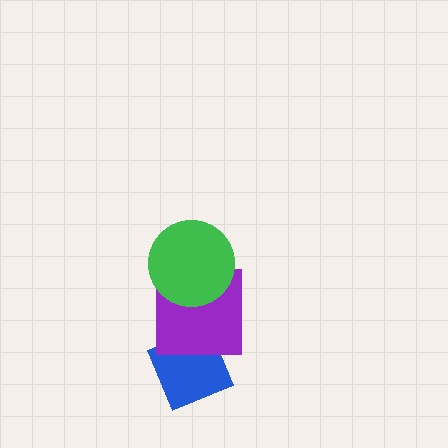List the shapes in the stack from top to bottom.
From top to bottom: the green circle, the purple square, the blue diamond.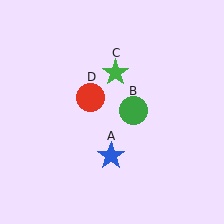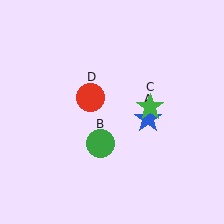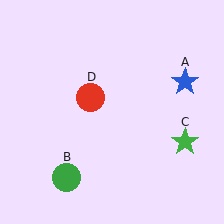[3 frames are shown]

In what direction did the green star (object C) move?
The green star (object C) moved down and to the right.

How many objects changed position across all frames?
3 objects changed position: blue star (object A), green circle (object B), green star (object C).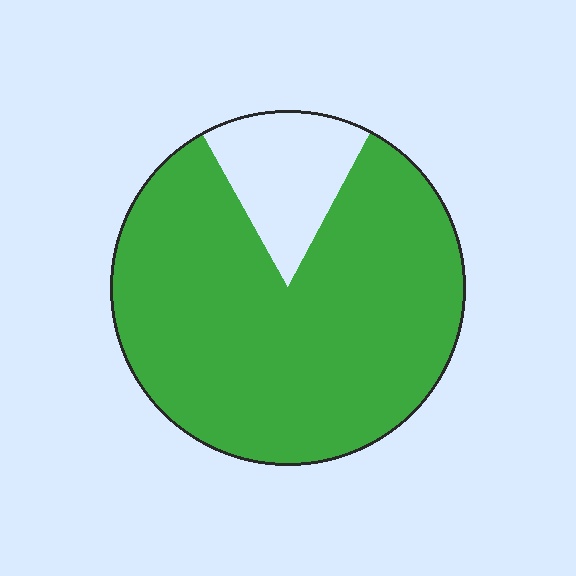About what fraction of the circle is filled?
About five sixths (5/6).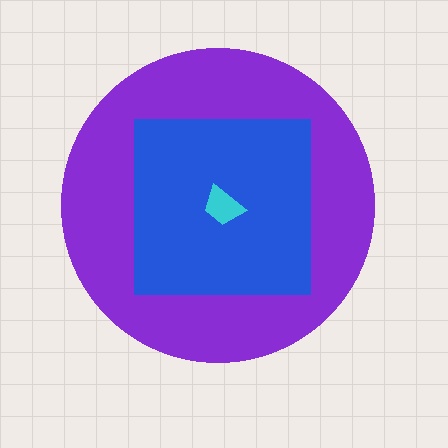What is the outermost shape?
The purple circle.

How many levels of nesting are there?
3.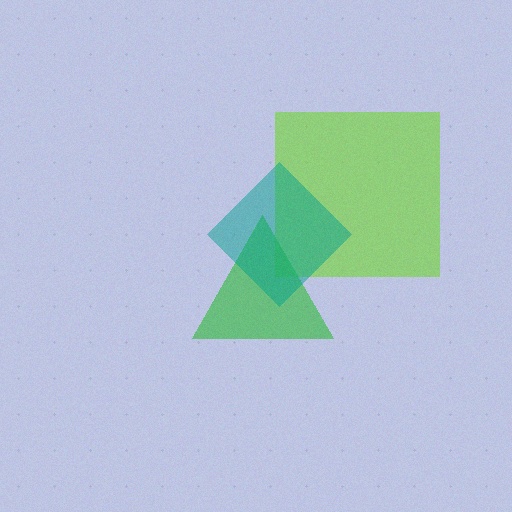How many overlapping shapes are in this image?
There are 3 overlapping shapes in the image.